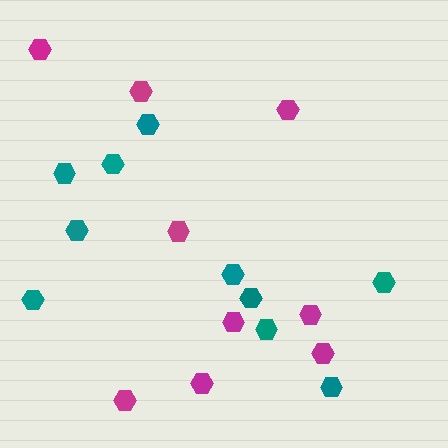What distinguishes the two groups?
There are 2 groups: one group of magenta hexagons (9) and one group of teal hexagons (10).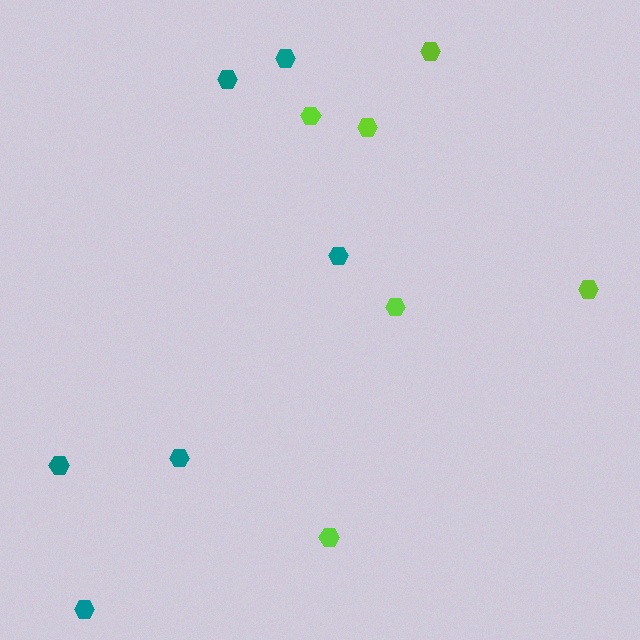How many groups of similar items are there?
There are 2 groups: one group of teal hexagons (6) and one group of lime hexagons (6).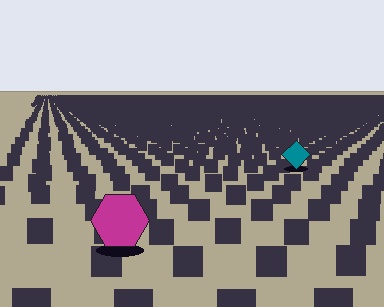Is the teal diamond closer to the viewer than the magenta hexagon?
No. The magenta hexagon is closer — you can tell from the texture gradient: the ground texture is coarser near it.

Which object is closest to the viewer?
The magenta hexagon is closest. The texture marks near it are larger and more spread out.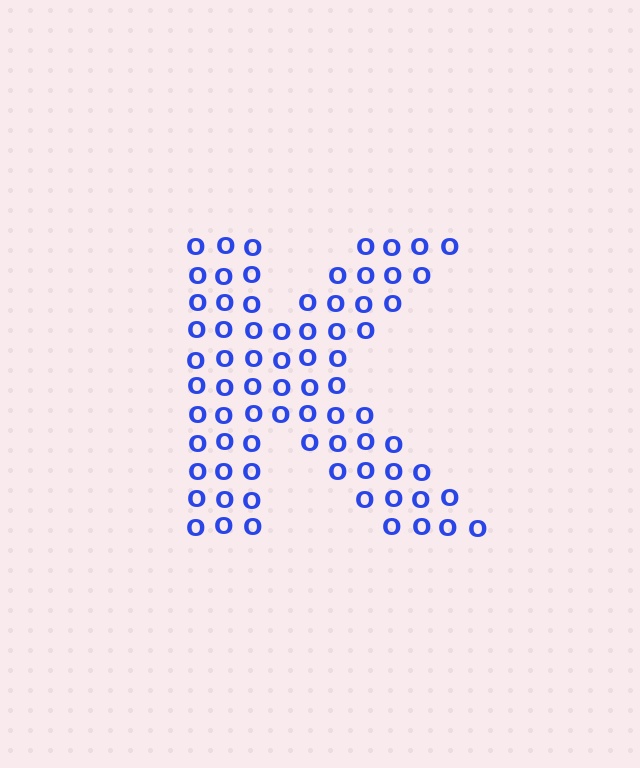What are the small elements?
The small elements are letter O's.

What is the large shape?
The large shape is the letter K.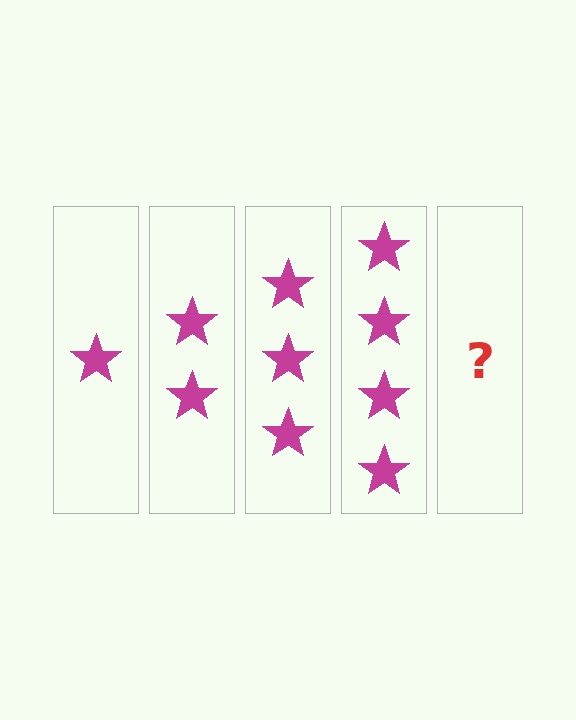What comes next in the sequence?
The next element should be 5 stars.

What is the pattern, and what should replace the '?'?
The pattern is that each step adds one more star. The '?' should be 5 stars.